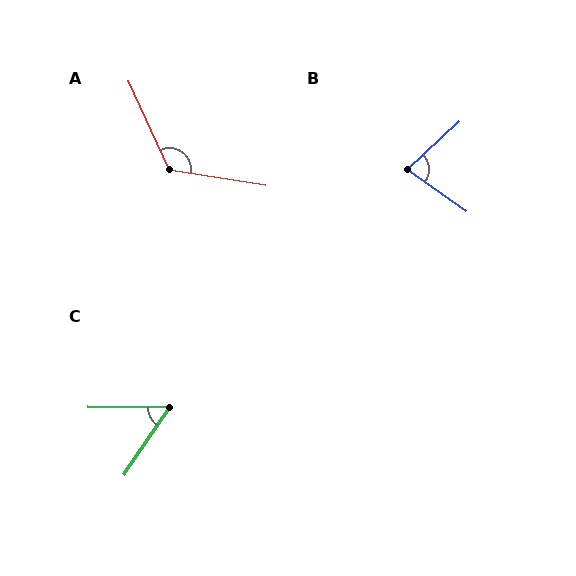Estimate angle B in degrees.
Approximately 78 degrees.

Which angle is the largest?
A, at approximately 123 degrees.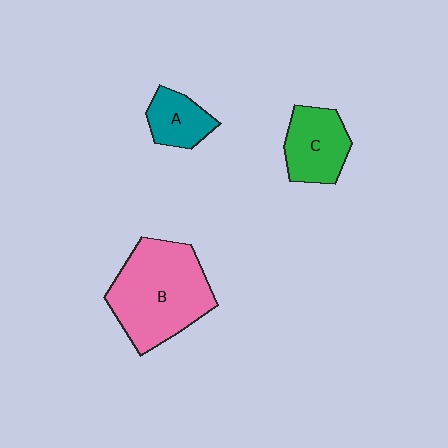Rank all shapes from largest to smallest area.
From largest to smallest: B (pink), C (green), A (teal).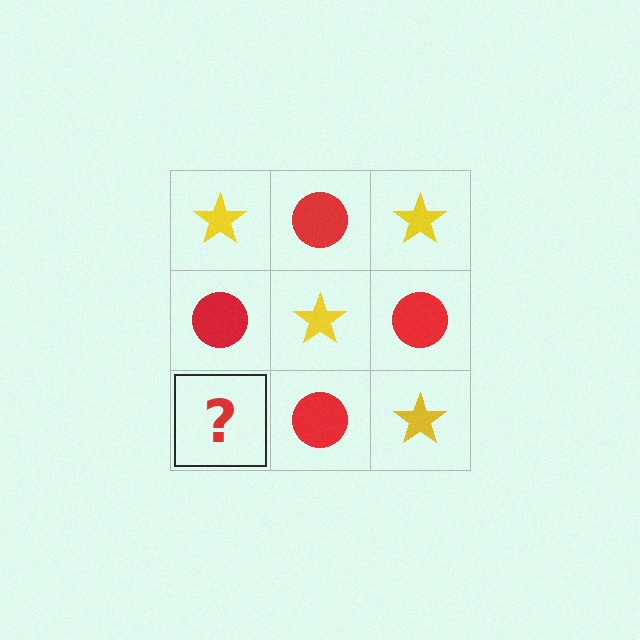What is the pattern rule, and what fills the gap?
The rule is that it alternates yellow star and red circle in a checkerboard pattern. The gap should be filled with a yellow star.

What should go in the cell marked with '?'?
The missing cell should contain a yellow star.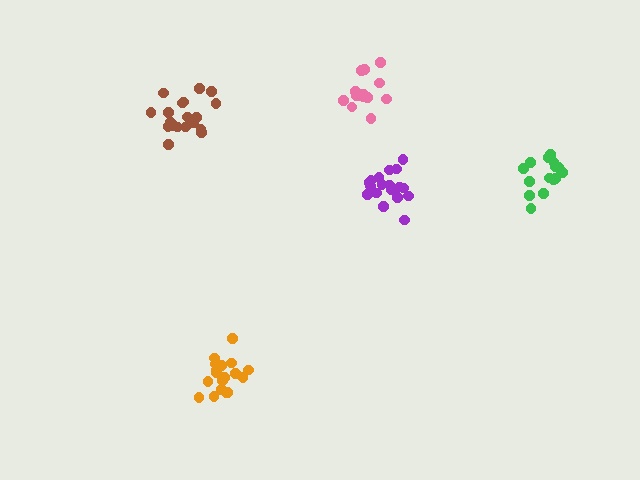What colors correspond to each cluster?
The clusters are colored: brown, purple, orange, pink, green.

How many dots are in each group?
Group 1: 19 dots, Group 2: 18 dots, Group 3: 19 dots, Group 4: 14 dots, Group 5: 16 dots (86 total).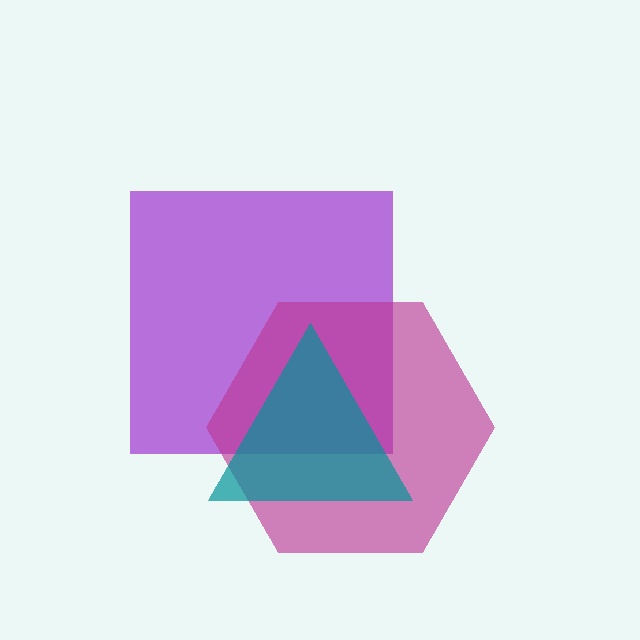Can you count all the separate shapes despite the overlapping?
Yes, there are 3 separate shapes.